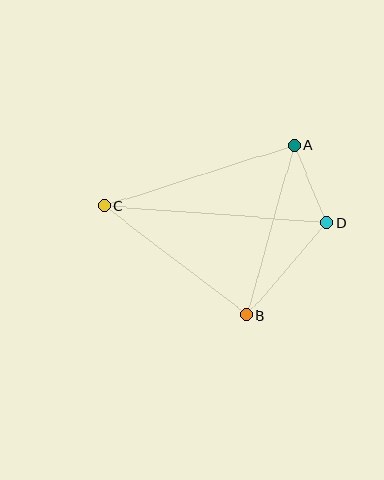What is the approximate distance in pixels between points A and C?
The distance between A and C is approximately 199 pixels.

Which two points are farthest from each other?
Points C and D are farthest from each other.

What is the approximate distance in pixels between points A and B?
The distance between A and B is approximately 176 pixels.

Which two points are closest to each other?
Points A and D are closest to each other.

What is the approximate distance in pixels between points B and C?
The distance between B and C is approximately 179 pixels.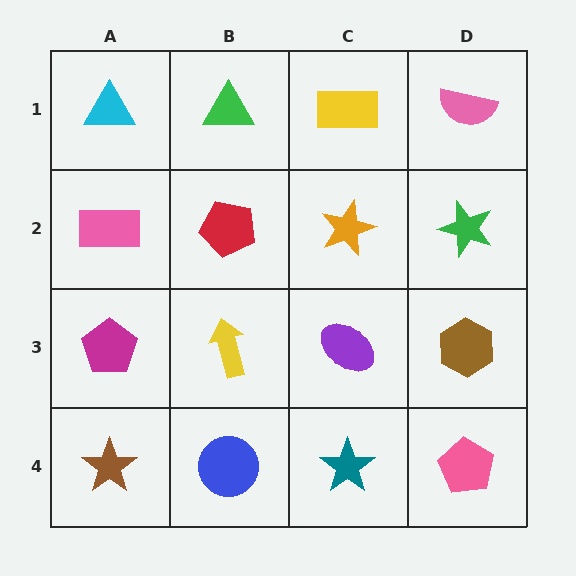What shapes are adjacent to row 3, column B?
A red pentagon (row 2, column B), a blue circle (row 4, column B), a magenta pentagon (row 3, column A), a purple ellipse (row 3, column C).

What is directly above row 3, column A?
A pink rectangle.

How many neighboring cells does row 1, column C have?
3.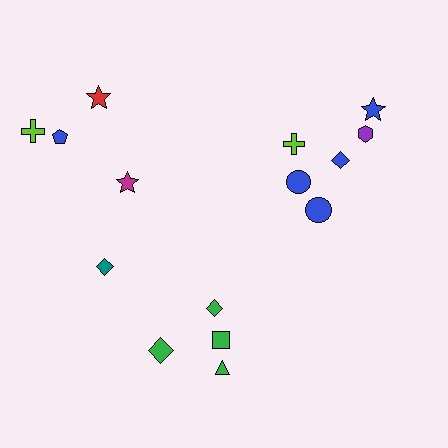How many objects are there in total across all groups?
There are 15 objects.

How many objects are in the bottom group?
There are 5 objects.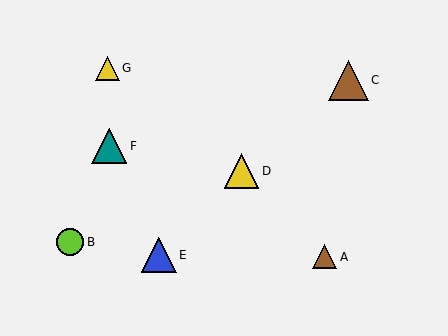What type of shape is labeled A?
Shape A is a brown triangle.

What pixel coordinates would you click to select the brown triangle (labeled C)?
Click at (348, 80) to select the brown triangle C.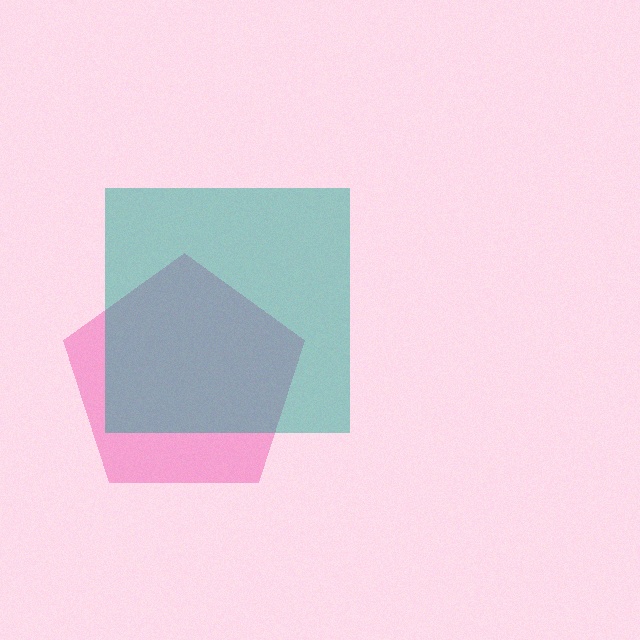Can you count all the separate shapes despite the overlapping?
Yes, there are 2 separate shapes.